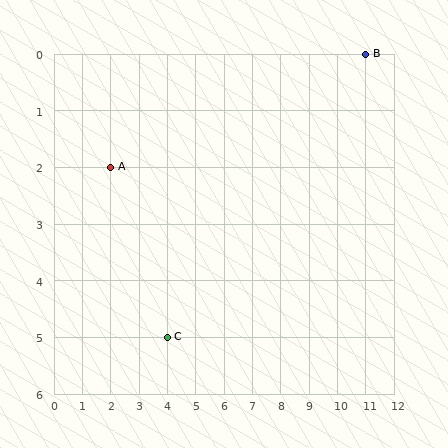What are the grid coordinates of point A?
Point A is at grid coordinates (2, 2).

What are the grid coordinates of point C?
Point C is at grid coordinates (4, 5).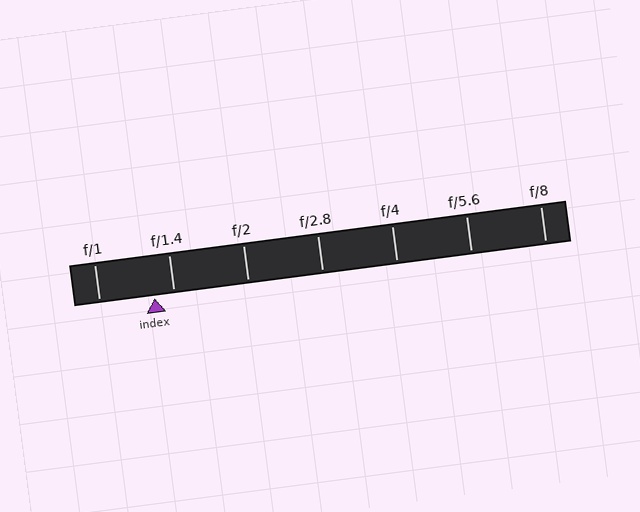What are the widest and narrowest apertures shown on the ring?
The widest aperture shown is f/1 and the narrowest is f/8.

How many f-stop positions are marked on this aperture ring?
There are 7 f-stop positions marked.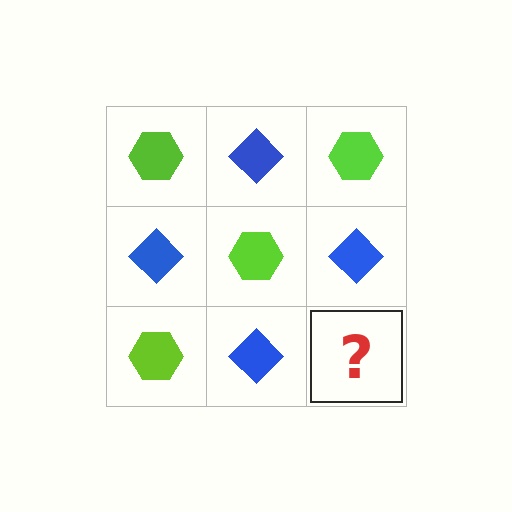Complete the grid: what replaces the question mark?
The question mark should be replaced with a lime hexagon.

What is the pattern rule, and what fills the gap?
The rule is that it alternates lime hexagon and blue diamond in a checkerboard pattern. The gap should be filled with a lime hexagon.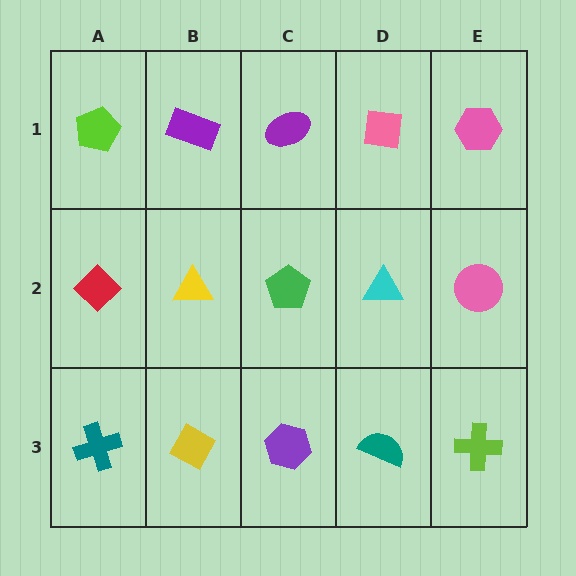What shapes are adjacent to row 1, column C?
A green pentagon (row 2, column C), a purple rectangle (row 1, column B), a pink square (row 1, column D).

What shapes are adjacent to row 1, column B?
A yellow triangle (row 2, column B), a lime pentagon (row 1, column A), a purple ellipse (row 1, column C).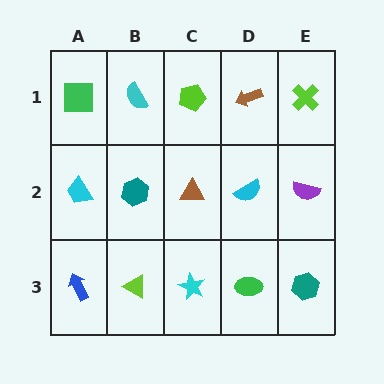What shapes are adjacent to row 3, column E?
A purple semicircle (row 2, column E), a green ellipse (row 3, column D).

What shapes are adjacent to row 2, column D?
A brown arrow (row 1, column D), a green ellipse (row 3, column D), a brown triangle (row 2, column C), a purple semicircle (row 2, column E).